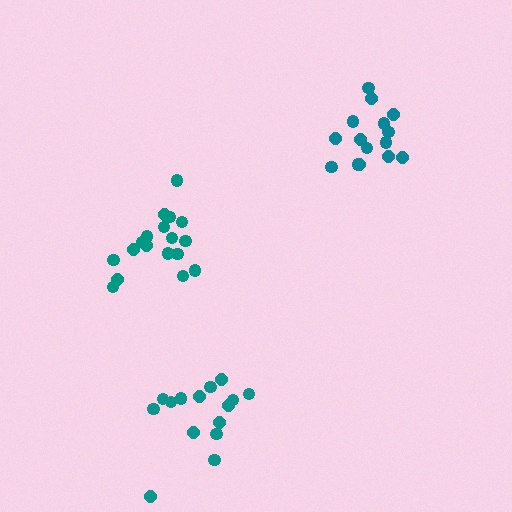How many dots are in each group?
Group 1: 18 dots, Group 2: 15 dots, Group 3: 15 dots (48 total).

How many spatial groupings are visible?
There are 3 spatial groupings.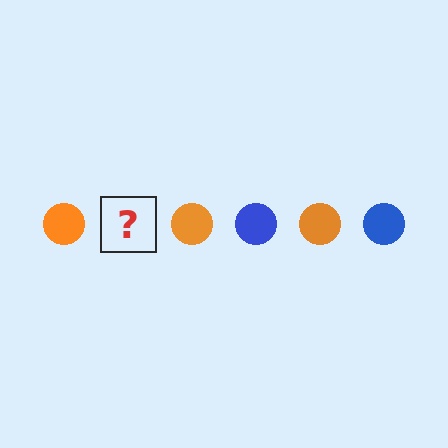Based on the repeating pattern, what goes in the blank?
The blank should be a blue circle.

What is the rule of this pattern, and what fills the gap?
The rule is that the pattern cycles through orange, blue circles. The gap should be filled with a blue circle.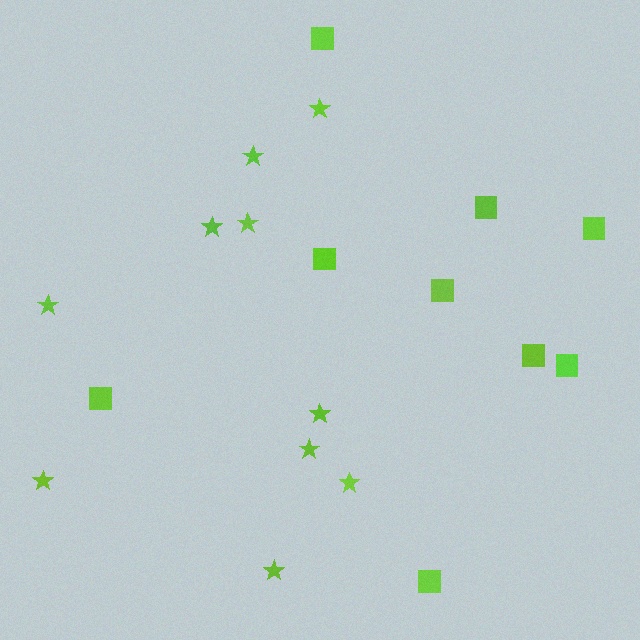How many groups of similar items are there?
There are 2 groups: one group of squares (9) and one group of stars (10).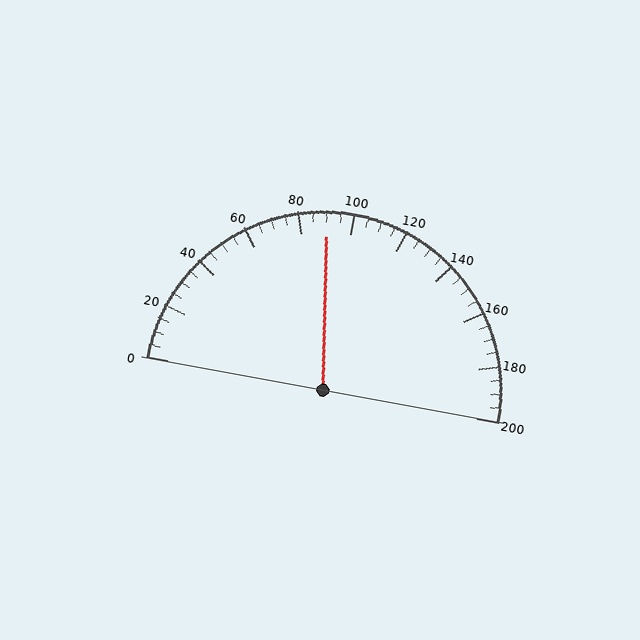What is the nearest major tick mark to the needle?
The nearest major tick mark is 80.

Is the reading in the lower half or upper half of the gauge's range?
The reading is in the lower half of the range (0 to 200).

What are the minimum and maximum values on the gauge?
The gauge ranges from 0 to 200.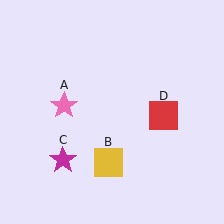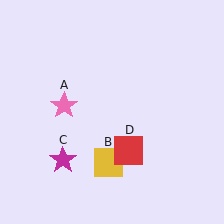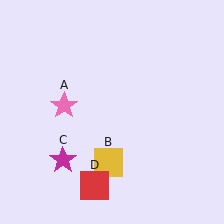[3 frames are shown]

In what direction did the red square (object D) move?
The red square (object D) moved down and to the left.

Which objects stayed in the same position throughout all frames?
Pink star (object A) and yellow square (object B) and magenta star (object C) remained stationary.